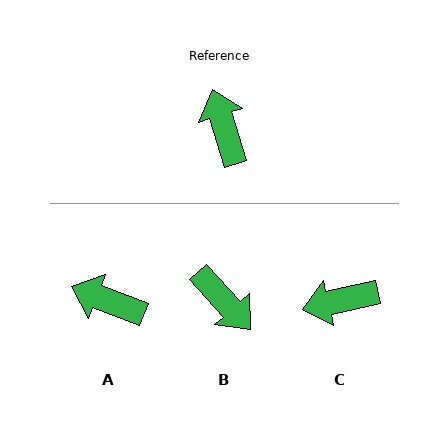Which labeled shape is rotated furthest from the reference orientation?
B, about 154 degrees away.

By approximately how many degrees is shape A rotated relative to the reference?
Approximately 51 degrees counter-clockwise.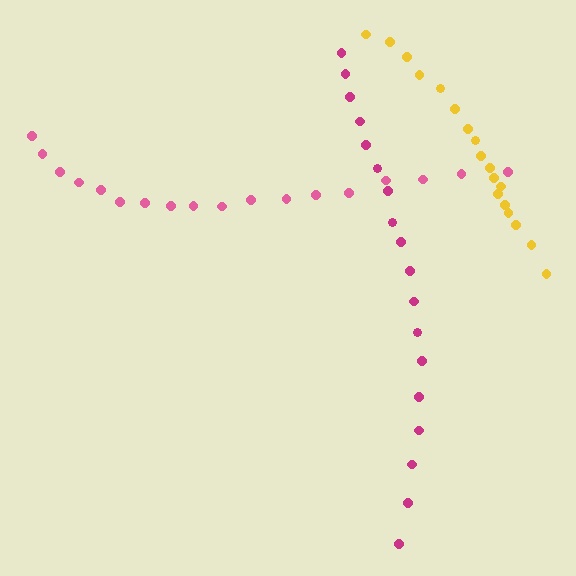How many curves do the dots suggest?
There are 3 distinct paths.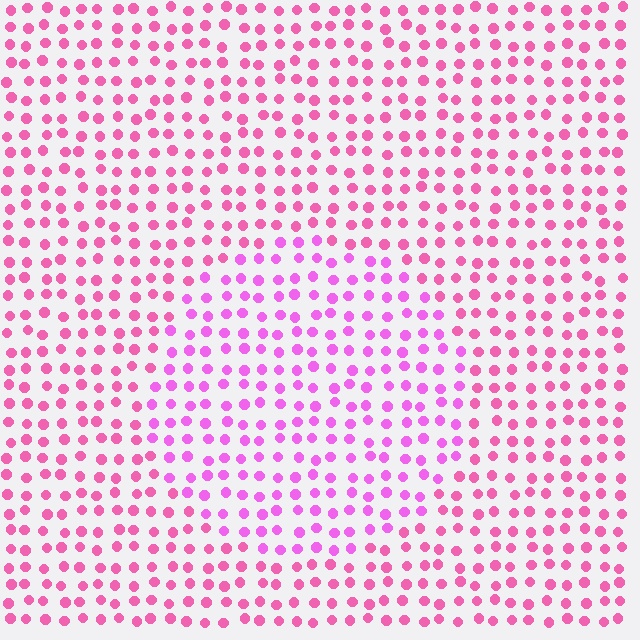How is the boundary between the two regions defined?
The boundary is defined purely by a slight shift in hue (about 26 degrees). Spacing, size, and orientation are identical on both sides.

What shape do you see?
I see a circle.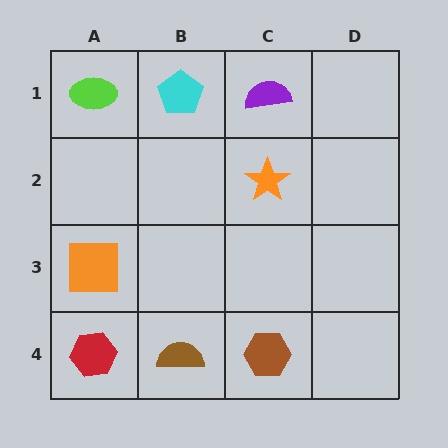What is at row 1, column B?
A cyan pentagon.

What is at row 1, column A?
A lime ellipse.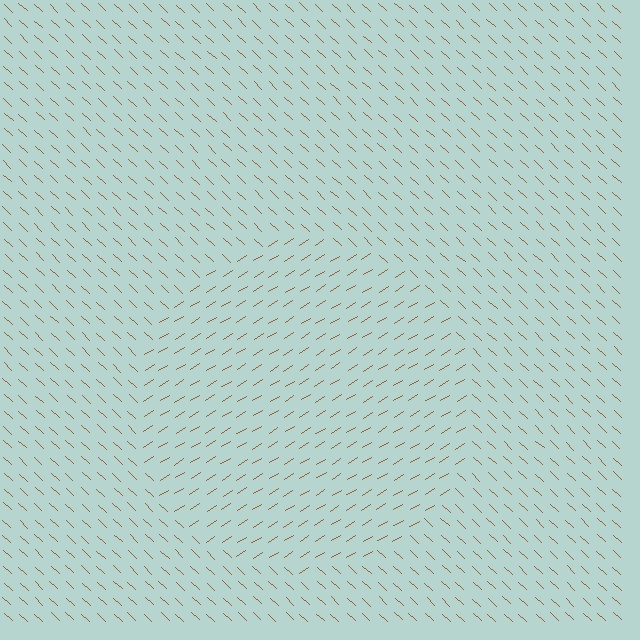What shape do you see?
I see a circle.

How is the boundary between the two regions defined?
The boundary is defined purely by a change in line orientation (approximately 75 degrees difference). All lines are the same color and thickness.